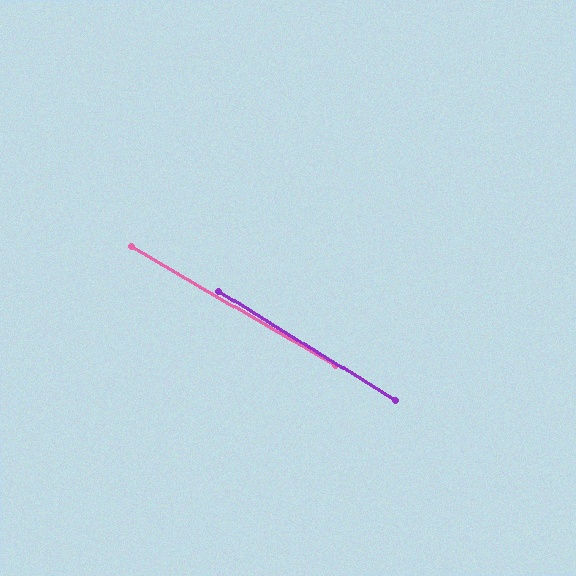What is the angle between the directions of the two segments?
Approximately 2 degrees.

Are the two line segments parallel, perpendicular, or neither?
Parallel — their directions differ by only 1.8°.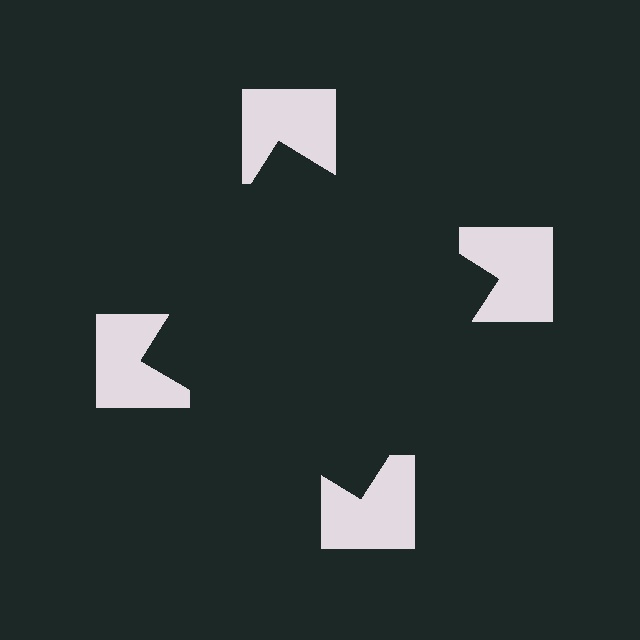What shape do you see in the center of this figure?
An illusory square — its edges are inferred from the aligned wedge cuts in the notched squares, not physically drawn.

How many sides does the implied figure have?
4 sides.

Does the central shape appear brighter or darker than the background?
It typically appears slightly darker than the background, even though no actual brightness change is drawn.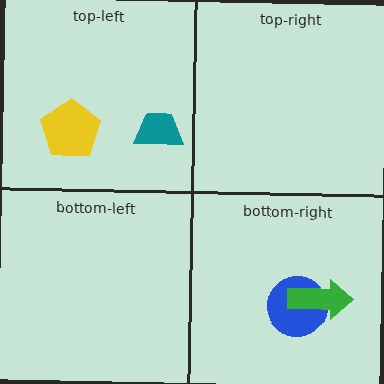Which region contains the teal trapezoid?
The top-left region.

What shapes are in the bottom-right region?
The blue circle, the green arrow.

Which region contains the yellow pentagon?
The top-left region.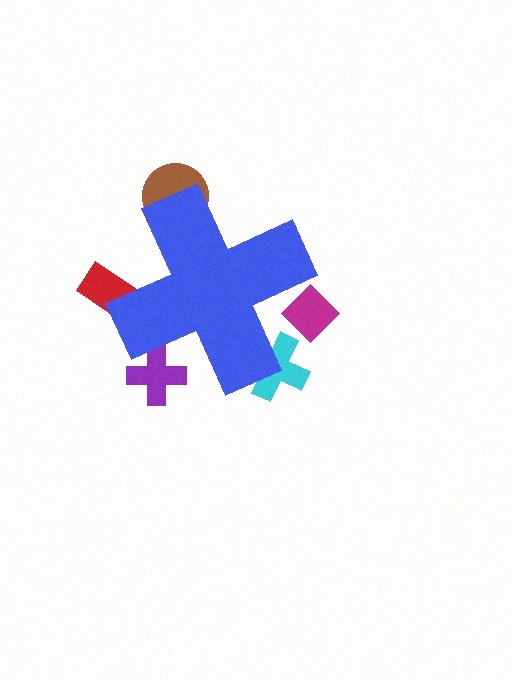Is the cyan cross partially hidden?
Yes, the cyan cross is partially hidden behind the blue cross.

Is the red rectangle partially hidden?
Yes, the red rectangle is partially hidden behind the blue cross.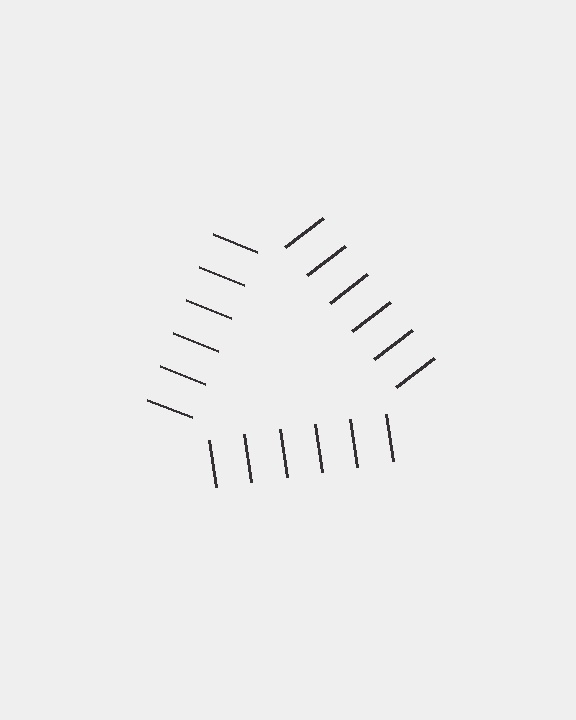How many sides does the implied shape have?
3 sides — the line-ends trace a triangle.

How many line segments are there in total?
18 — 6 along each of the 3 edges.